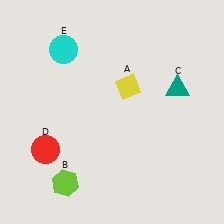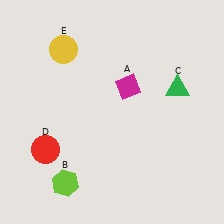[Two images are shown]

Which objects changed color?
A changed from yellow to magenta. C changed from teal to green. E changed from cyan to yellow.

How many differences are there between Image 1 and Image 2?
There are 3 differences between the two images.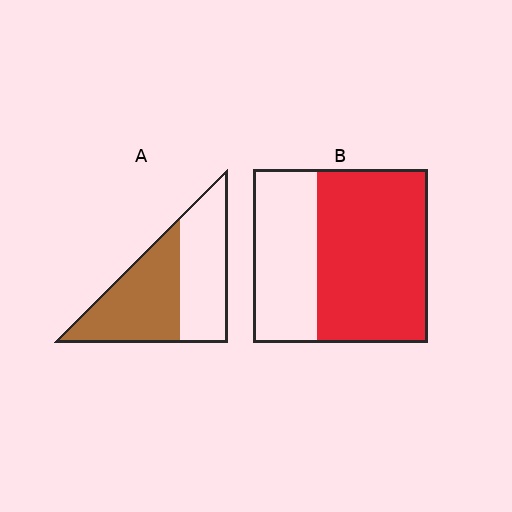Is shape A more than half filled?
Roughly half.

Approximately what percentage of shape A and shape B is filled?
A is approximately 55% and B is approximately 65%.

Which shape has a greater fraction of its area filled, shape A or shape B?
Shape B.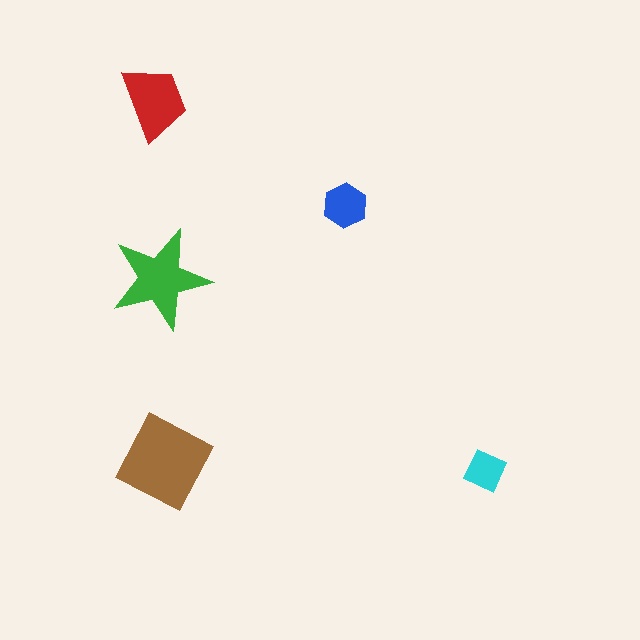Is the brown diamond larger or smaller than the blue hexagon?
Larger.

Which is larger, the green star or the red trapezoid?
The green star.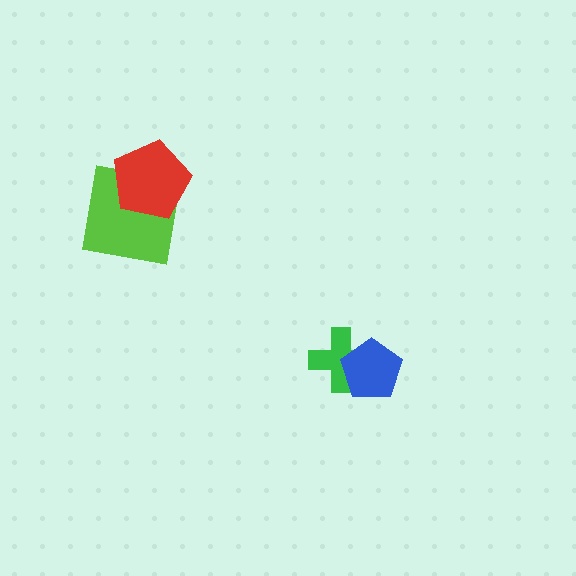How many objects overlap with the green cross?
1 object overlaps with the green cross.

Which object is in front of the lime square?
The red pentagon is in front of the lime square.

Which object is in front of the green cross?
The blue pentagon is in front of the green cross.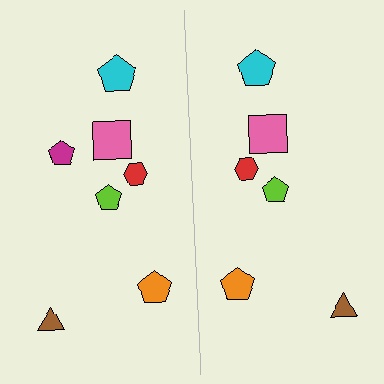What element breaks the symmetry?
A magenta pentagon is missing from the right side.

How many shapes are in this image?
There are 13 shapes in this image.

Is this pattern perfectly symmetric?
No, the pattern is not perfectly symmetric. A magenta pentagon is missing from the right side.